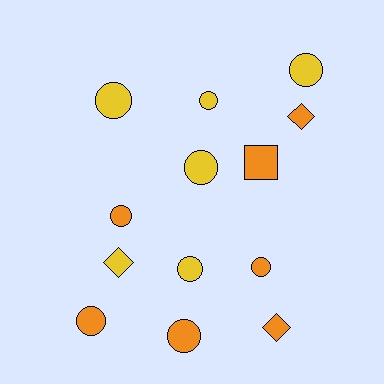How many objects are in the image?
There are 13 objects.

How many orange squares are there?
There is 1 orange square.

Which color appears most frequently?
Orange, with 7 objects.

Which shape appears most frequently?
Circle, with 9 objects.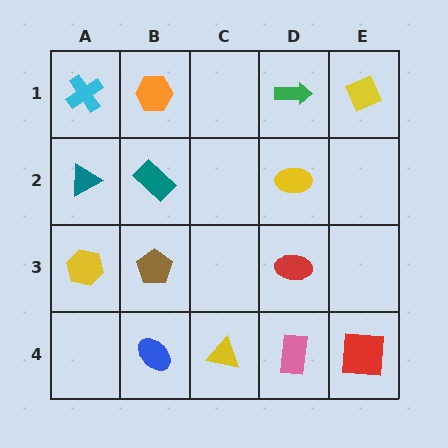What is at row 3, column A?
A yellow hexagon.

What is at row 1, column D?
A green arrow.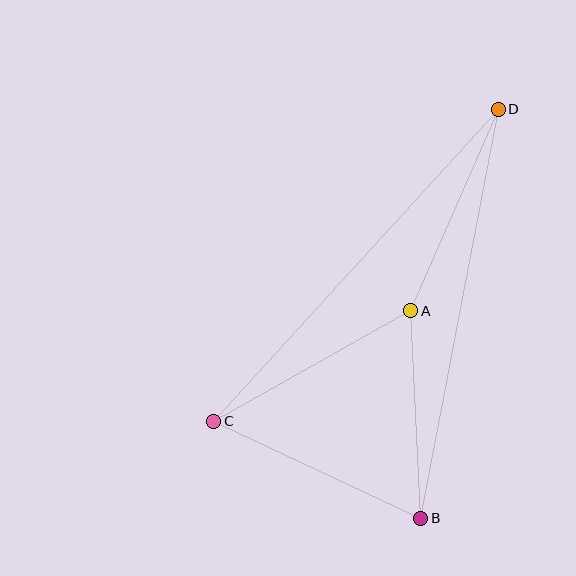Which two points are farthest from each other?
Points C and D are farthest from each other.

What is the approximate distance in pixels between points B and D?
The distance between B and D is approximately 416 pixels.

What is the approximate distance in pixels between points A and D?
The distance between A and D is approximately 220 pixels.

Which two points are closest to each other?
Points A and B are closest to each other.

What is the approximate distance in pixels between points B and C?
The distance between B and C is approximately 228 pixels.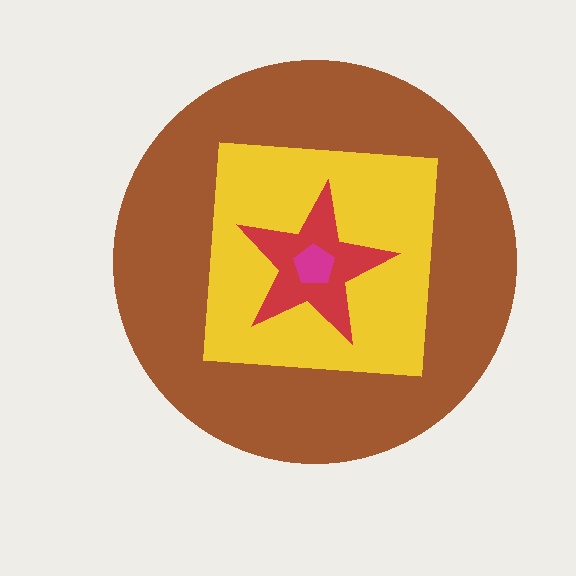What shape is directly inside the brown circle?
The yellow square.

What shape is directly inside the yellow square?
The red star.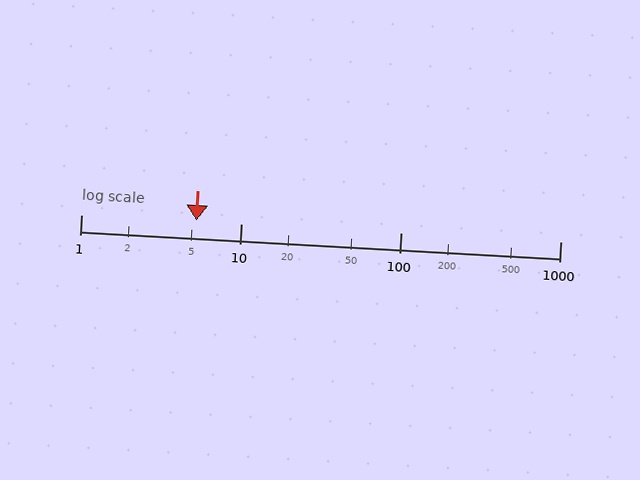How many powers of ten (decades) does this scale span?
The scale spans 3 decades, from 1 to 1000.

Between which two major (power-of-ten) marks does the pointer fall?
The pointer is between 1 and 10.